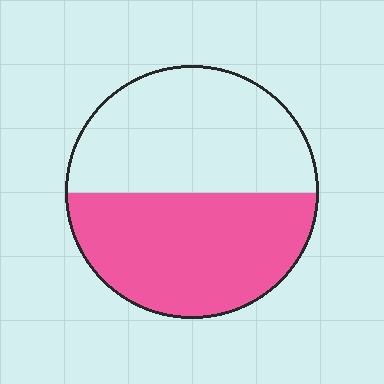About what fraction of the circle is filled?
About one half (1/2).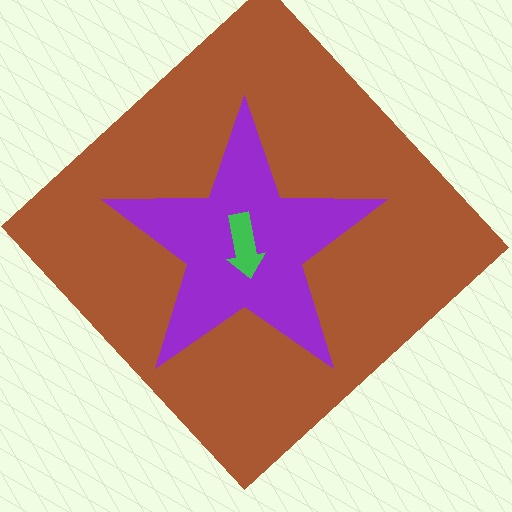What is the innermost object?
The green arrow.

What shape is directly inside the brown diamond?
The purple star.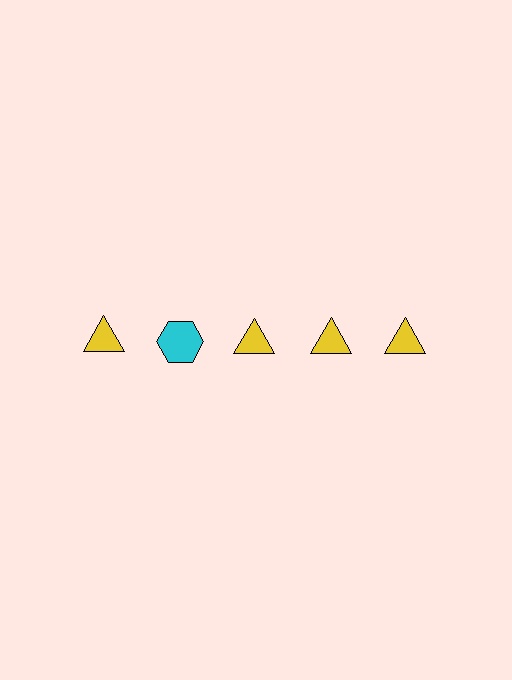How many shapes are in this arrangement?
There are 5 shapes arranged in a grid pattern.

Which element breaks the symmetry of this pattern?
The cyan hexagon in the top row, second from left column breaks the symmetry. All other shapes are yellow triangles.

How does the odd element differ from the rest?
It differs in both color (cyan instead of yellow) and shape (hexagon instead of triangle).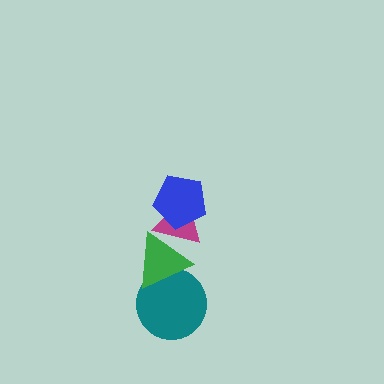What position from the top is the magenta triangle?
The magenta triangle is 2nd from the top.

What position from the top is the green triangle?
The green triangle is 3rd from the top.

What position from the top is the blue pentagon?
The blue pentagon is 1st from the top.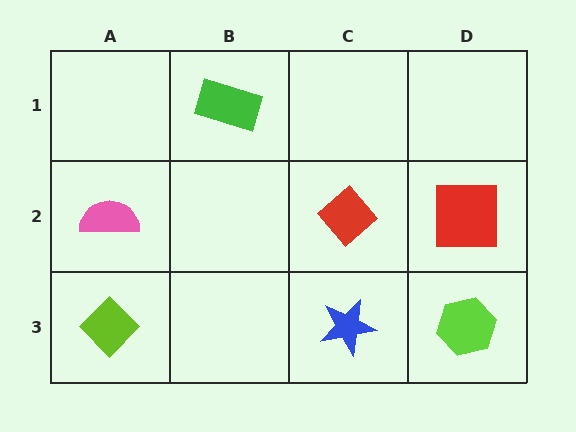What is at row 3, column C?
A blue star.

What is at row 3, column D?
A lime hexagon.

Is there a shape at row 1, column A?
No, that cell is empty.